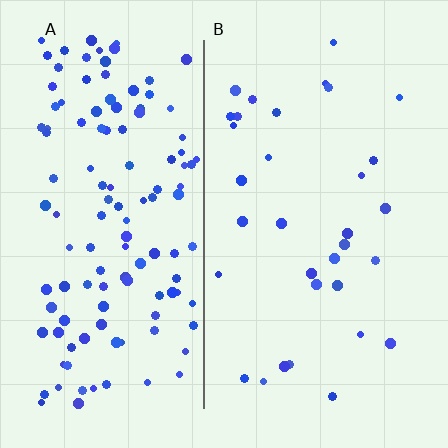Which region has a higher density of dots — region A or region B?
A (the left).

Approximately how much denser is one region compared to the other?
Approximately 3.9× — region A over region B.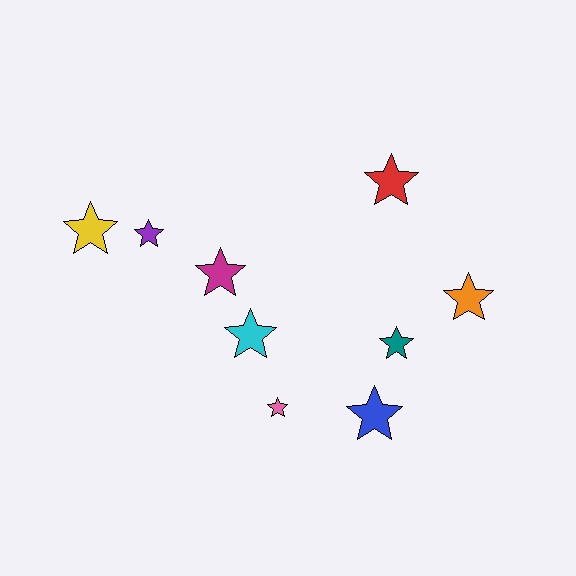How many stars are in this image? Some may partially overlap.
There are 9 stars.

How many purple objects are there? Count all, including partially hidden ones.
There is 1 purple object.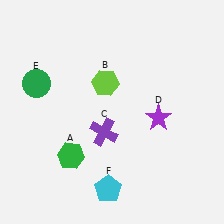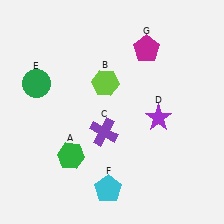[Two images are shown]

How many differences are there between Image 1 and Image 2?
There is 1 difference between the two images.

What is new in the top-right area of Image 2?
A magenta pentagon (G) was added in the top-right area of Image 2.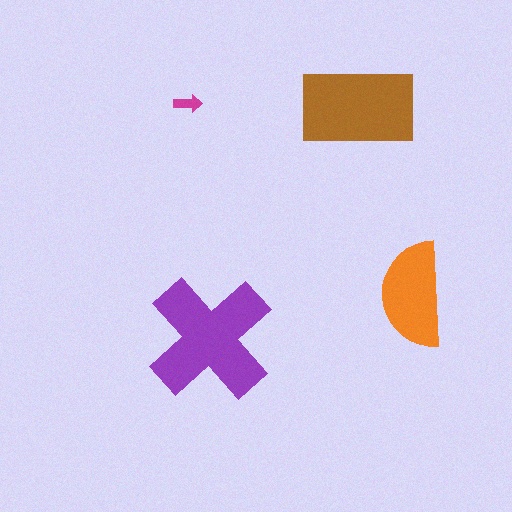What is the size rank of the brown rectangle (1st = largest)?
2nd.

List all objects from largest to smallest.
The purple cross, the brown rectangle, the orange semicircle, the magenta arrow.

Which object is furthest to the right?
The orange semicircle is rightmost.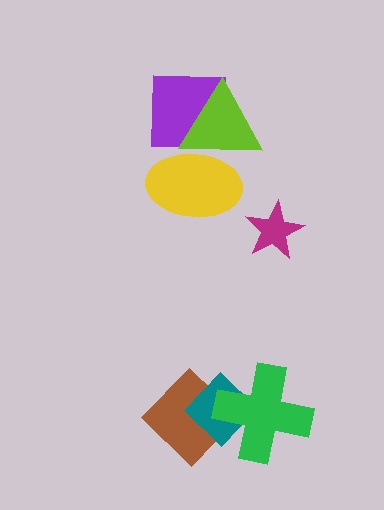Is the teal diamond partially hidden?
Yes, it is partially covered by another shape.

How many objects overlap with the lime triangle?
2 objects overlap with the lime triangle.